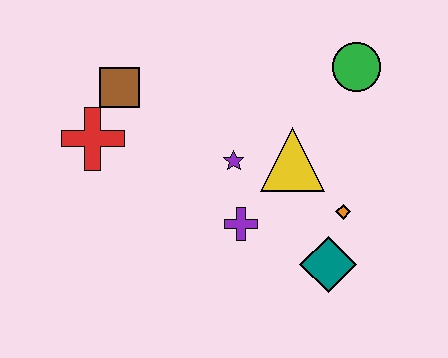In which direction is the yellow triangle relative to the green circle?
The yellow triangle is below the green circle.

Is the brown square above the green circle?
No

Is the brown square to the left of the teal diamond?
Yes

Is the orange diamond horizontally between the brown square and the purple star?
No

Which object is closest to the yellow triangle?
The purple star is closest to the yellow triangle.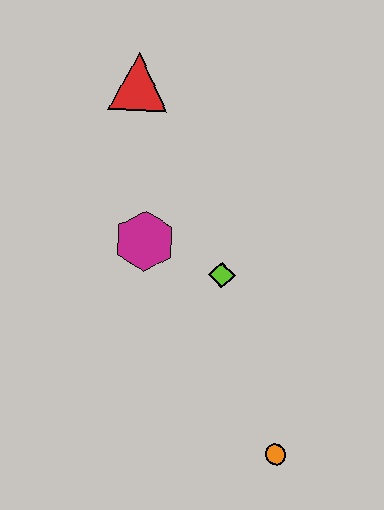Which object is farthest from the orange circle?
The red triangle is farthest from the orange circle.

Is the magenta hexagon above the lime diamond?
Yes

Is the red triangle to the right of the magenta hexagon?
No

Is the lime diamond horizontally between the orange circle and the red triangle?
Yes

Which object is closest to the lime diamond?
The magenta hexagon is closest to the lime diamond.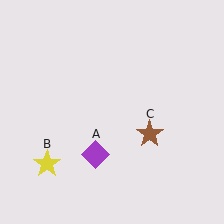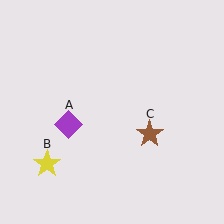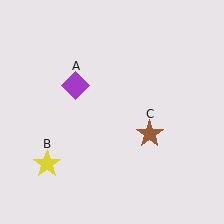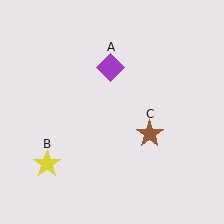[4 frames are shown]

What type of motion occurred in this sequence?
The purple diamond (object A) rotated clockwise around the center of the scene.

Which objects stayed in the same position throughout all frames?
Yellow star (object B) and brown star (object C) remained stationary.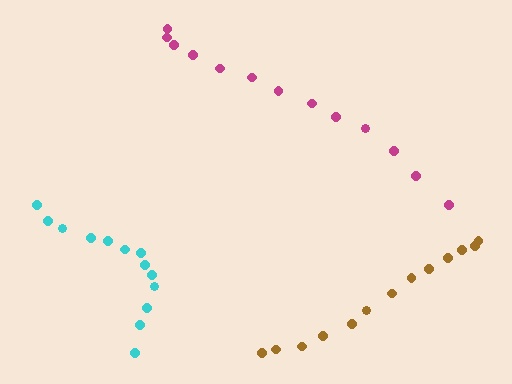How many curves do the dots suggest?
There are 3 distinct paths.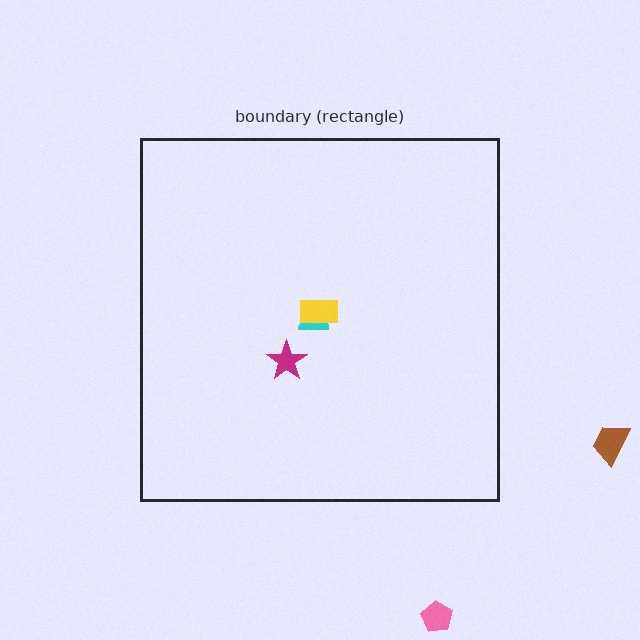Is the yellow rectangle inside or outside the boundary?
Inside.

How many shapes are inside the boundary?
3 inside, 2 outside.